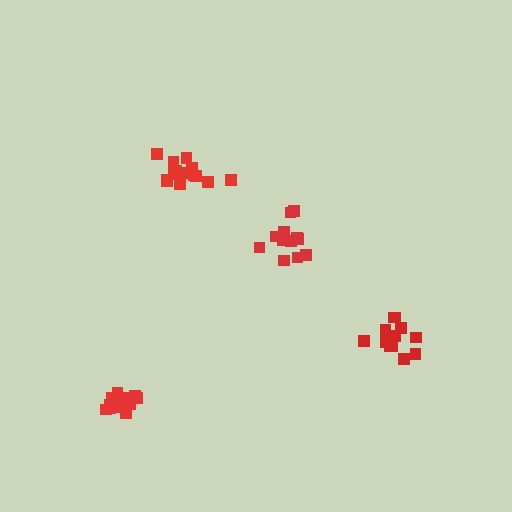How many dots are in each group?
Group 1: 16 dots, Group 2: 14 dots, Group 3: 12 dots, Group 4: 14 dots (56 total).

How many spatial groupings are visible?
There are 4 spatial groupings.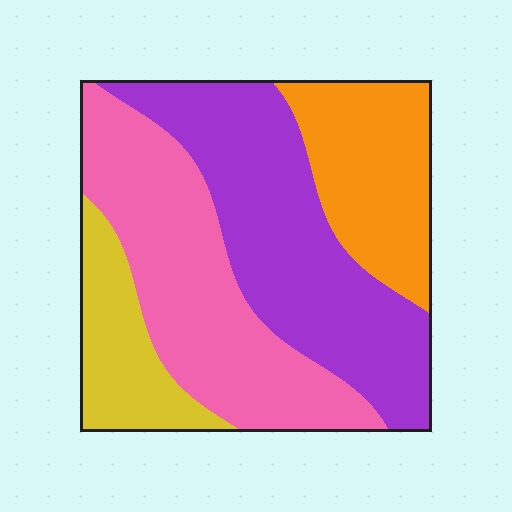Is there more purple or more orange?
Purple.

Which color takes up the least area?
Yellow, at roughly 15%.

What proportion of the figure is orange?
Orange takes up between a sixth and a third of the figure.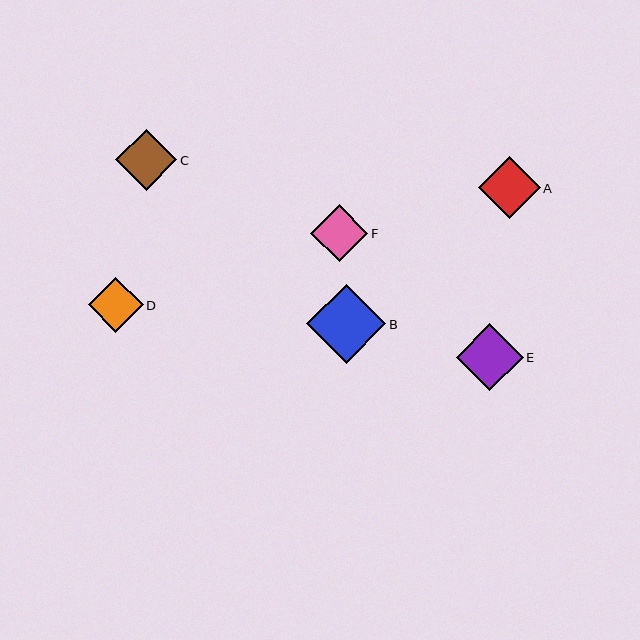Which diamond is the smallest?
Diamond D is the smallest with a size of approximately 55 pixels.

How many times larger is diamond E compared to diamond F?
Diamond E is approximately 1.2 times the size of diamond F.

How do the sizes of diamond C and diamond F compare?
Diamond C and diamond F are approximately the same size.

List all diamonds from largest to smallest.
From largest to smallest: B, E, A, C, F, D.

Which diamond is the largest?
Diamond B is the largest with a size of approximately 79 pixels.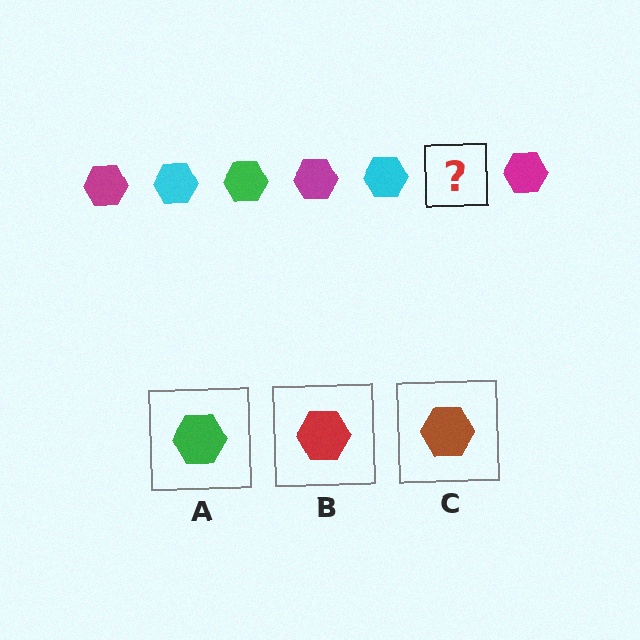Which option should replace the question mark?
Option A.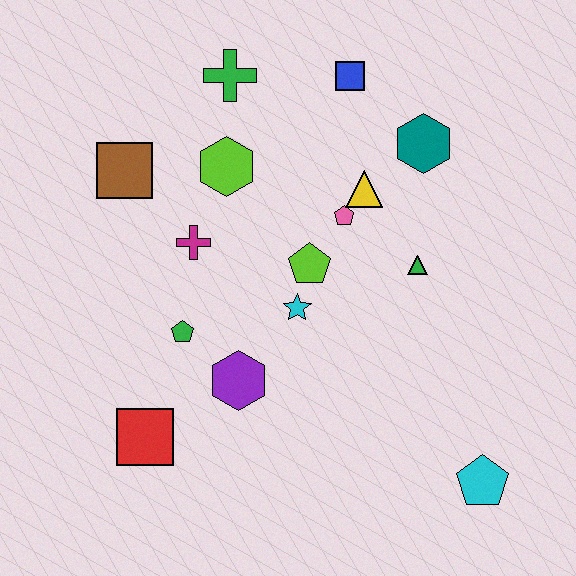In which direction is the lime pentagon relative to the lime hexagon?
The lime pentagon is below the lime hexagon.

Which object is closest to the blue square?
The teal hexagon is closest to the blue square.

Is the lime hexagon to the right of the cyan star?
No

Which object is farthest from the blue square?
The cyan pentagon is farthest from the blue square.